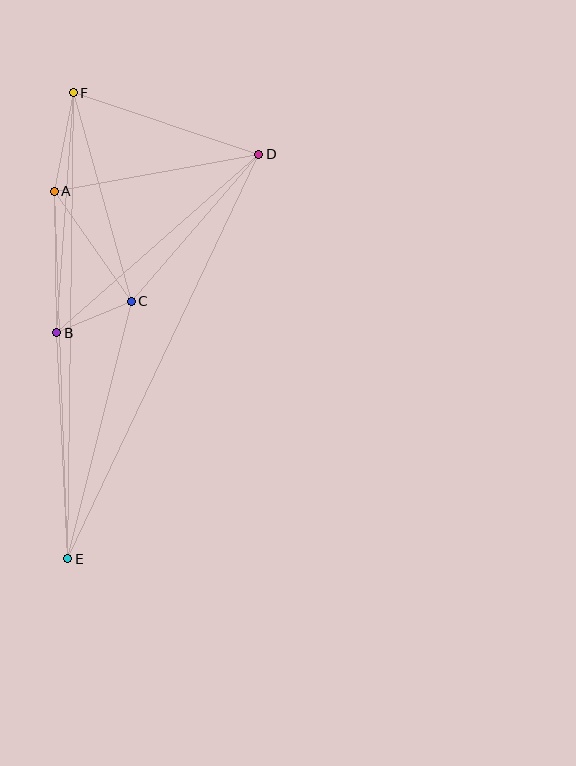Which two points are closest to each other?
Points B and C are closest to each other.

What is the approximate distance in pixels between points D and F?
The distance between D and F is approximately 196 pixels.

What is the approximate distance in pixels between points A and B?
The distance between A and B is approximately 141 pixels.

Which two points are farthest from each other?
Points E and F are farthest from each other.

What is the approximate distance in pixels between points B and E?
The distance between B and E is approximately 226 pixels.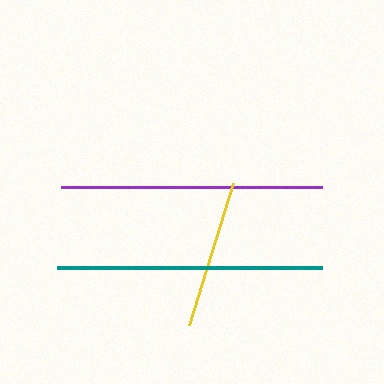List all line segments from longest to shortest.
From longest to shortest: teal, purple, yellow.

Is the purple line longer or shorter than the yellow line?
The purple line is longer than the yellow line.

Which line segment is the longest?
The teal line is the longest at approximately 265 pixels.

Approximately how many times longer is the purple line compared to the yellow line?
The purple line is approximately 1.8 times the length of the yellow line.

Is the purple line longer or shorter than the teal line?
The teal line is longer than the purple line.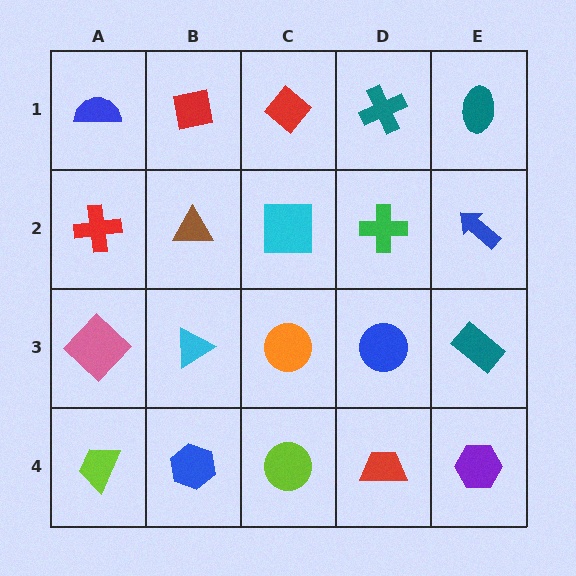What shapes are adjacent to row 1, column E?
A blue arrow (row 2, column E), a teal cross (row 1, column D).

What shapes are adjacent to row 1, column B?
A brown triangle (row 2, column B), a blue semicircle (row 1, column A), a red diamond (row 1, column C).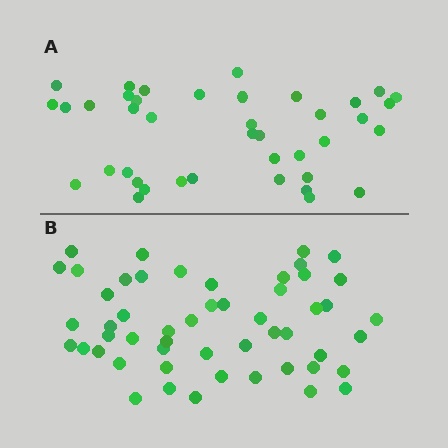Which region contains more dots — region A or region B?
Region B (the bottom region) has more dots.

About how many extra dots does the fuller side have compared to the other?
Region B has roughly 12 or so more dots than region A.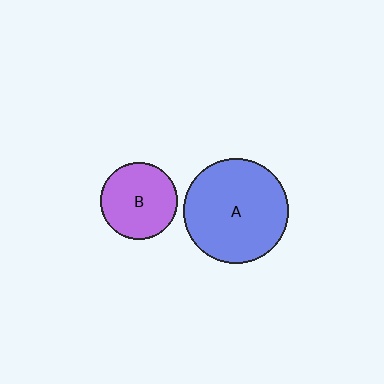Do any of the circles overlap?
No, none of the circles overlap.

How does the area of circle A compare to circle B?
Approximately 1.9 times.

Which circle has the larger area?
Circle A (blue).